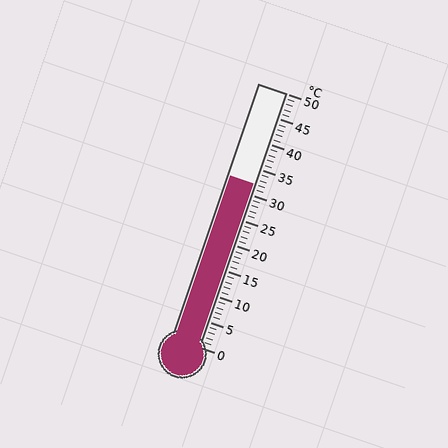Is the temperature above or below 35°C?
The temperature is below 35°C.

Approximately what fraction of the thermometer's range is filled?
The thermometer is filled to approximately 65% of its range.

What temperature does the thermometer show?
The thermometer shows approximately 32°C.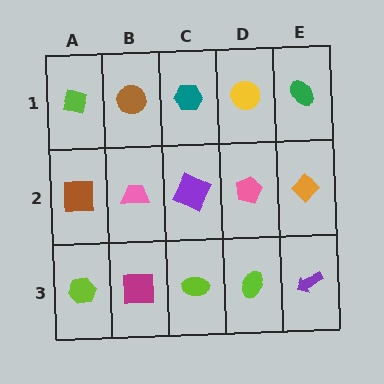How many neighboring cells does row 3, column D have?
3.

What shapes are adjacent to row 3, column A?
A brown square (row 2, column A), a magenta square (row 3, column B).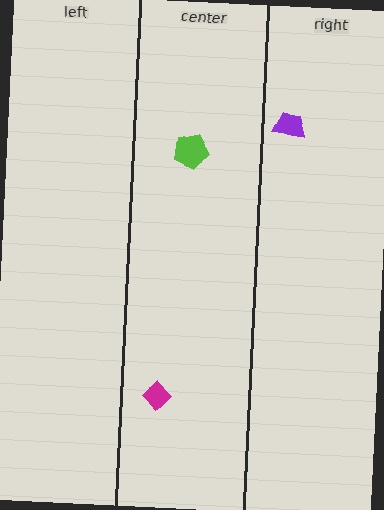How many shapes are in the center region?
2.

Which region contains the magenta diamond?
The center region.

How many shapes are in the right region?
1.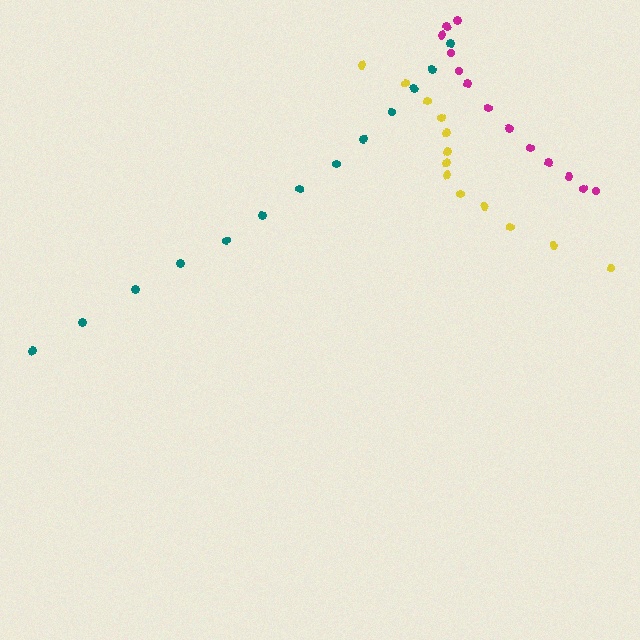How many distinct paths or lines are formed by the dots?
There are 3 distinct paths.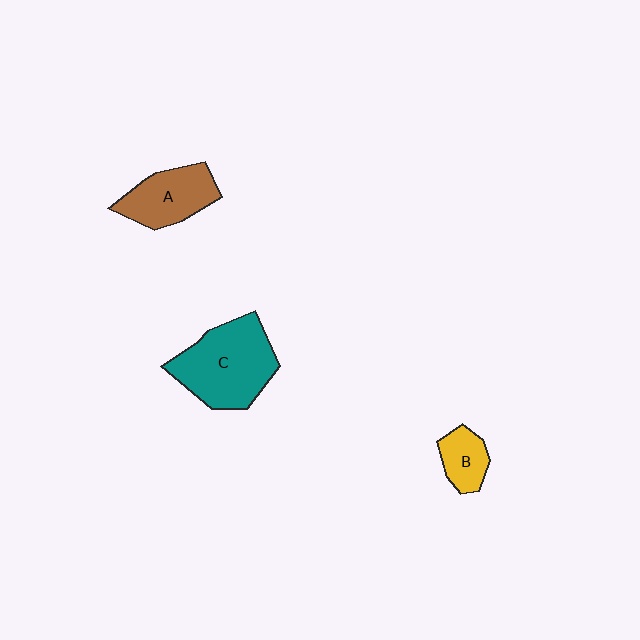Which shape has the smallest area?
Shape B (yellow).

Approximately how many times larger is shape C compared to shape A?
Approximately 1.6 times.